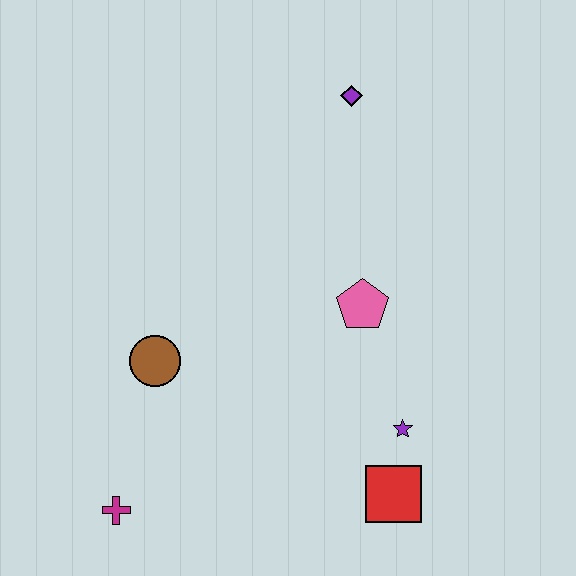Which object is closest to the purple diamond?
The pink pentagon is closest to the purple diamond.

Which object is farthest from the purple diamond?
The magenta cross is farthest from the purple diamond.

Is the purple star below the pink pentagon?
Yes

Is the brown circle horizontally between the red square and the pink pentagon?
No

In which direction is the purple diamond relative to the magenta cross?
The purple diamond is above the magenta cross.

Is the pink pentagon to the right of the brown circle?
Yes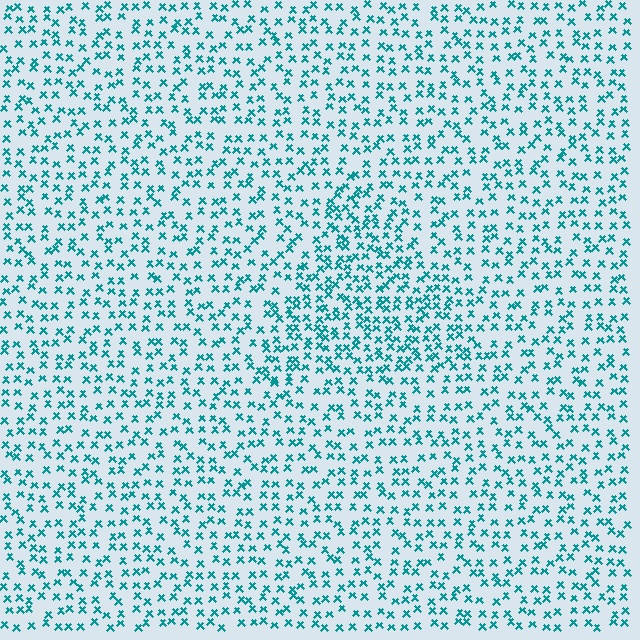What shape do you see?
I see a triangle.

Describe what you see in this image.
The image contains small teal elements arranged at two different densities. A triangle-shaped region is visible where the elements are more densely packed than the surrounding area.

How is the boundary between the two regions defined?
The boundary is defined by a change in element density (approximately 1.6x ratio). All elements are the same color, size, and shape.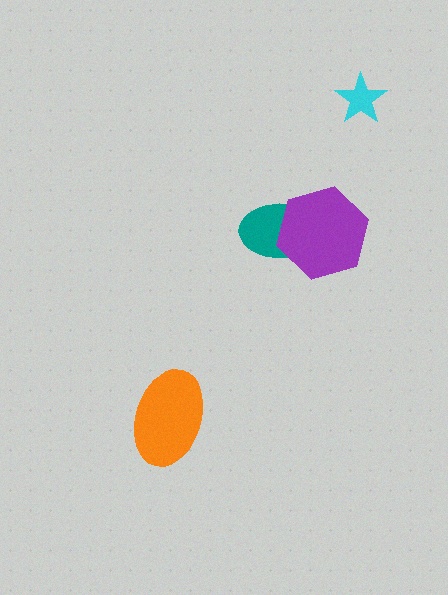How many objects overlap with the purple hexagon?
1 object overlaps with the purple hexagon.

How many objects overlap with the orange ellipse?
0 objects overlap with the orange ellipse.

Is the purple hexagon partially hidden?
No, no other shape covers it.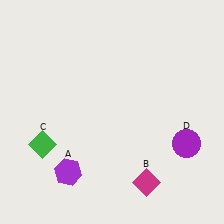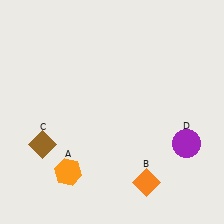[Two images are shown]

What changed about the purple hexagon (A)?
In Image 1, A is purple. In Image 2, it changed to orange.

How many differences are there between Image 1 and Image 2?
There are 3 differences between the two images.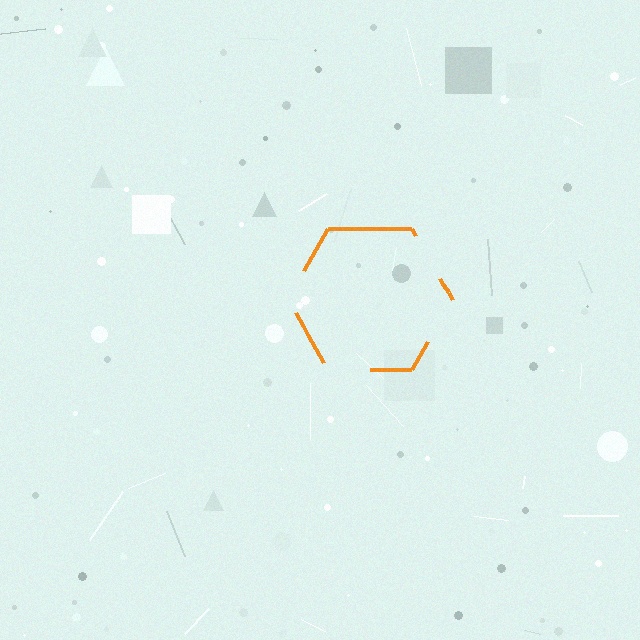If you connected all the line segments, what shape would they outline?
They would outline a hexagon.